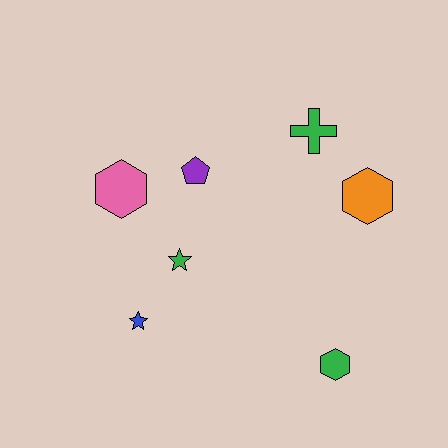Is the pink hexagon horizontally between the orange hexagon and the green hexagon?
No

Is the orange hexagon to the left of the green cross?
No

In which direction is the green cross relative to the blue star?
The green cross is above the blue star.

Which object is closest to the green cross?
The orange hexagon is closest to the green cross.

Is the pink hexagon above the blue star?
Yes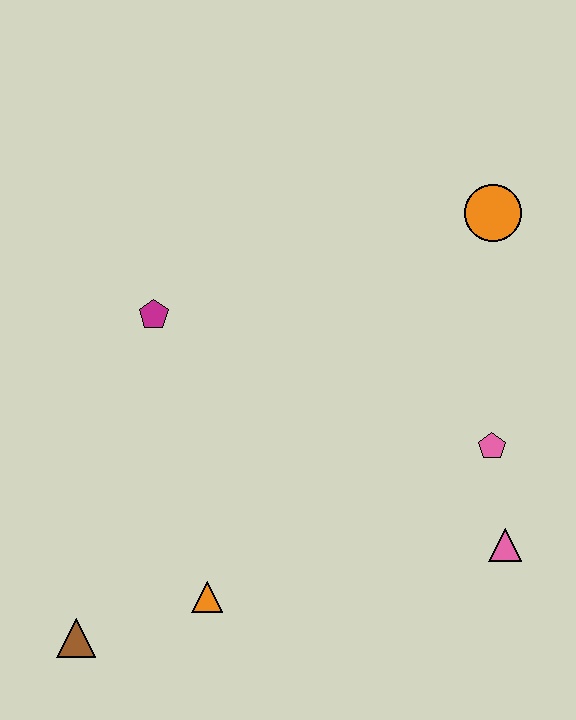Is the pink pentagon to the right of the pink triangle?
No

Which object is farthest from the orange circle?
The brown triangle is farthest from the orange circle.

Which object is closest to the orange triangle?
The brown triangle is closest to the orange triangle.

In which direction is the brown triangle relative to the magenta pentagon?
The brown triangle is below the magenta pentagon.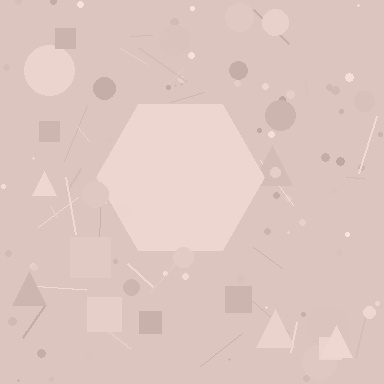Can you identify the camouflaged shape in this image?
The camouflaged shape is a hexagon.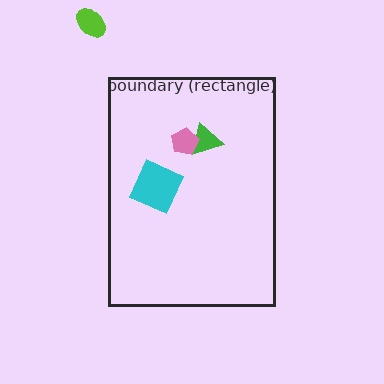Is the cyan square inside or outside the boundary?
Inside.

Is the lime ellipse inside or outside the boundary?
Outside.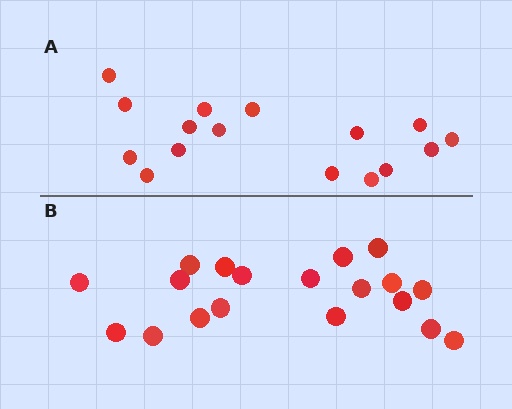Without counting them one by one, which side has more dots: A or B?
Region B (the bottom region) has more dots.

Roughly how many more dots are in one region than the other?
Region B has just a few more — roughly 2 or 3 more dots than region A.